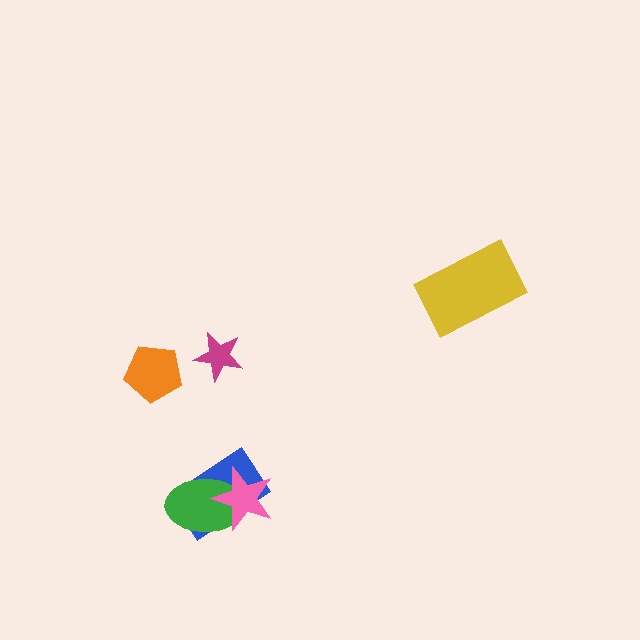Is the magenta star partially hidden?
No, no other shape covers it.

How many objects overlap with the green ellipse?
2 objects overlap with the green ellipse.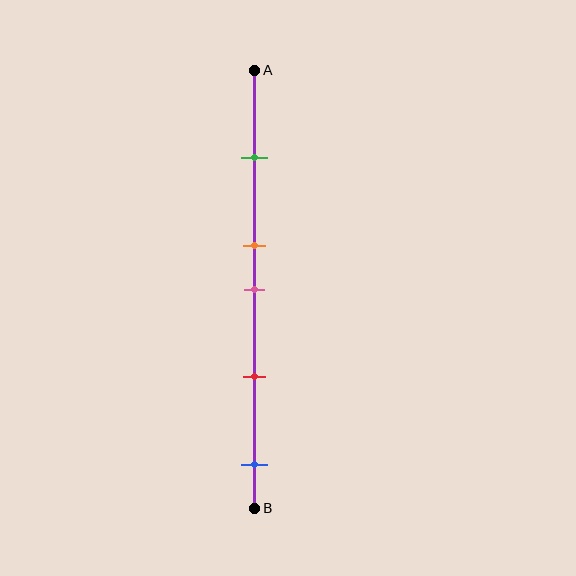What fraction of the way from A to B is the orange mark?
The orange mark is approximately 40% (0.4) of the way from A to B.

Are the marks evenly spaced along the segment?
No, the marks are not evenly spaced.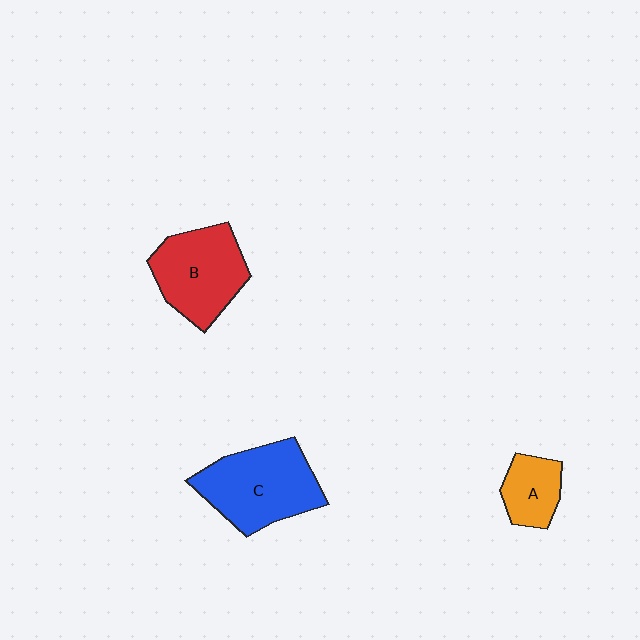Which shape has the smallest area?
Shape A (orange).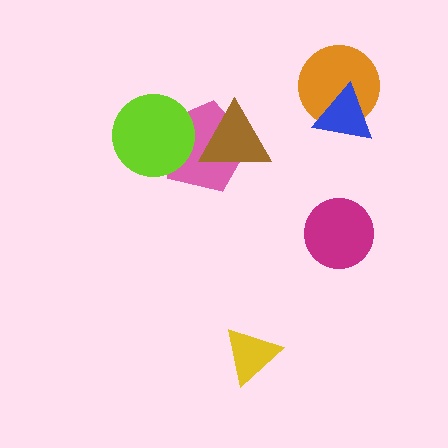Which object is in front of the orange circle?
The blue triangle is in front of the orange circle.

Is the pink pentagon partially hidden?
Yes, it is partially covered by another shape.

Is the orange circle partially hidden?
Yes, it is partially covered by another shape.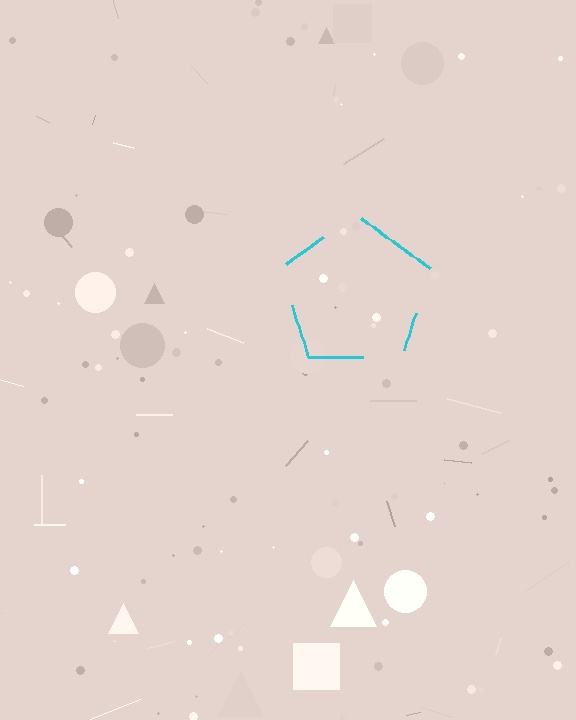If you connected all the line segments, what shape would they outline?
They would outline a pentagon.